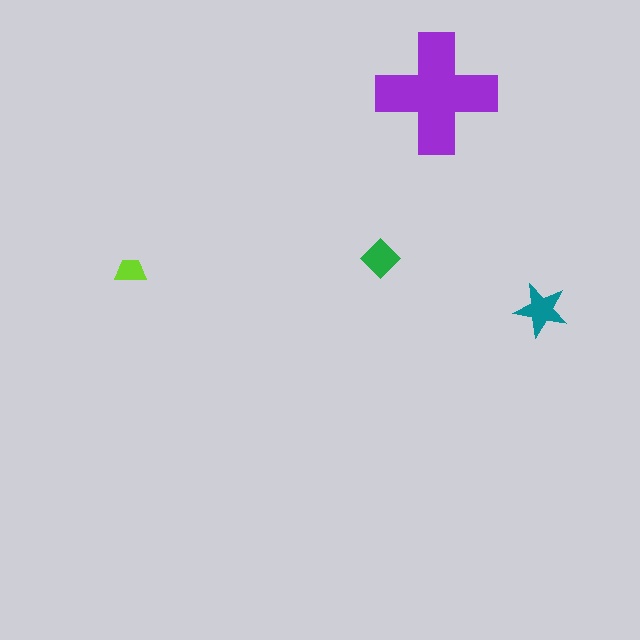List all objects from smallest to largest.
The lime trapezoid, the green diamond, the teal star, the purple cross.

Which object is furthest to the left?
The lime trapezoid is leftmost.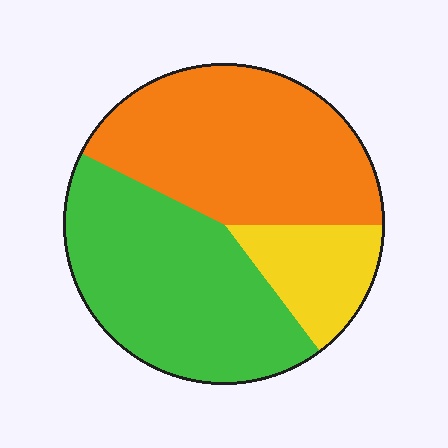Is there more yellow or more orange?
Orange.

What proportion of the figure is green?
Green covers around 45% of the figure.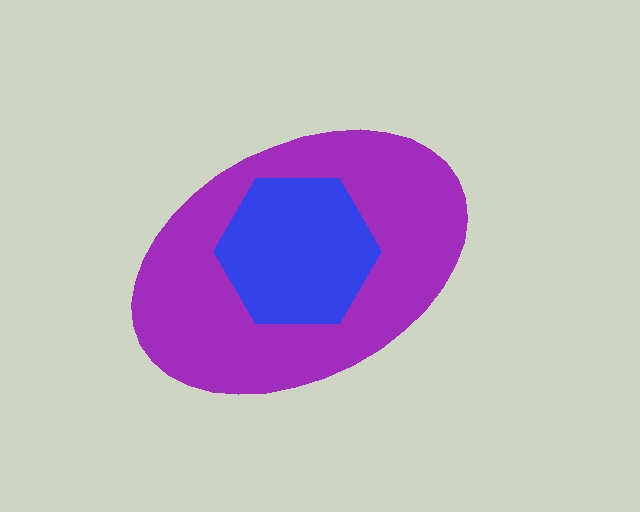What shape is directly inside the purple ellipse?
The blue hexagon.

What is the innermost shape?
The blue hexagon.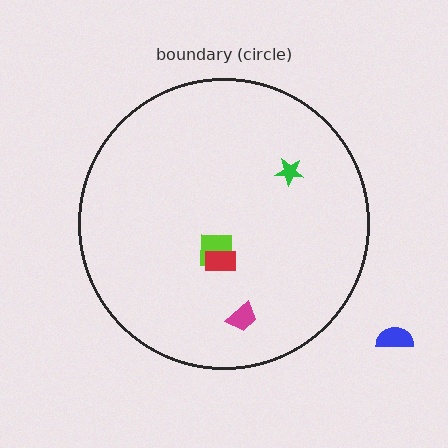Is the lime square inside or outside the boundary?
Inside.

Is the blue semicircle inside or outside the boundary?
Outside.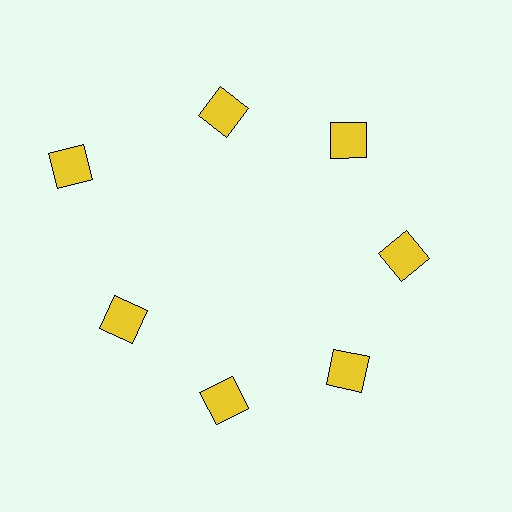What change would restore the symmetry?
The symmetry would be restored by moving it inward, back onto the ring so that all 7 squares sit at equal angles and equal distance from the center.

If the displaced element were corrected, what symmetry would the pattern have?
It would have 7-fold rotational symmetry — the pattern would map onto itself every 51 degrees.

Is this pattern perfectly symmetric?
No. The 7 yellow squares are arranged in a ring, but one element near the 10 o'clock position is pushed outward from the center, breaking the 7-fold rotational symmetry.